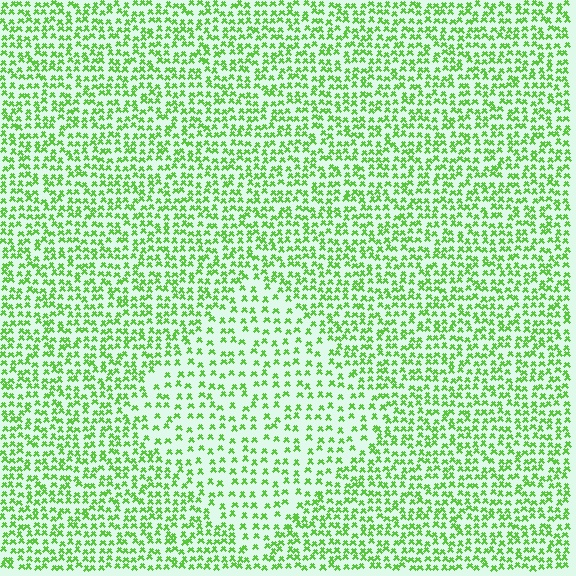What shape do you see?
I see a diamond.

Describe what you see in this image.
The image contains small lime elements arranged at two different densities. A diamond-shaped region is visible where the elements are less densely packed than the surrounding area.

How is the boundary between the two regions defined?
The boundary is defined by a change in element density (approximately 1.8x ratio). All elements are the same color, size, and shape.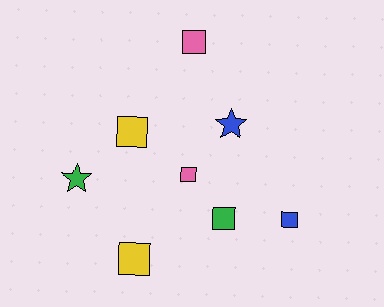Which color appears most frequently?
Pink, with 2 objects.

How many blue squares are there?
There is 1 blue square.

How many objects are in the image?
There are 8 objects.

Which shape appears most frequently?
Square, with 6 objects.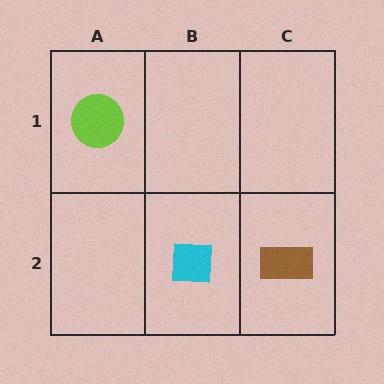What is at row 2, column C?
A brown rectangle.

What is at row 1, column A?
A lime circle.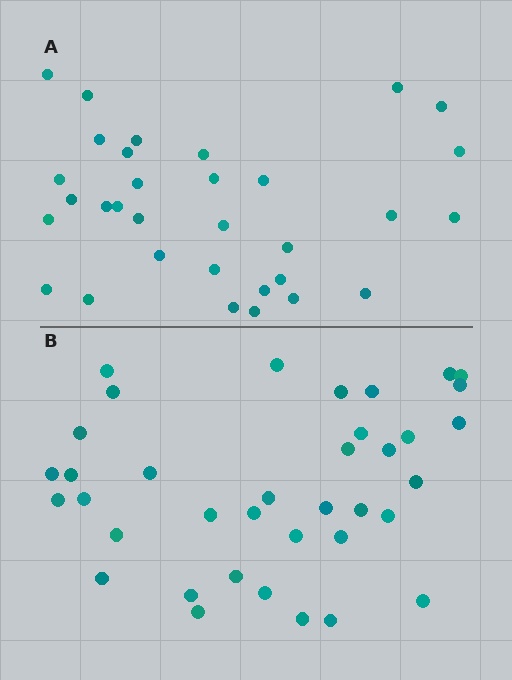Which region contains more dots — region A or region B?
Region B (the bottom region) has more dots.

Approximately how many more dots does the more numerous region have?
Region B has about 5 more dots than region A.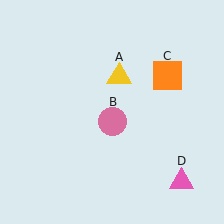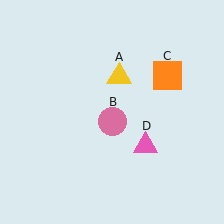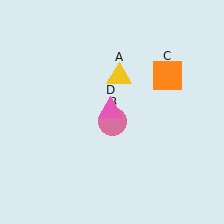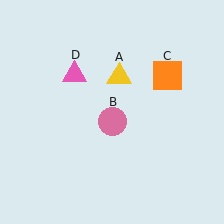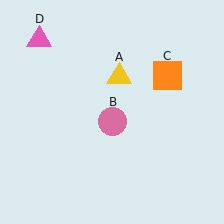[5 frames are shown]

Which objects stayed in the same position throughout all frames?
Yellow triangle (object A) and pink circle (object B) and orange square (object C) remained stationary.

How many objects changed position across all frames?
1 object changed position: pink triangle (object D).